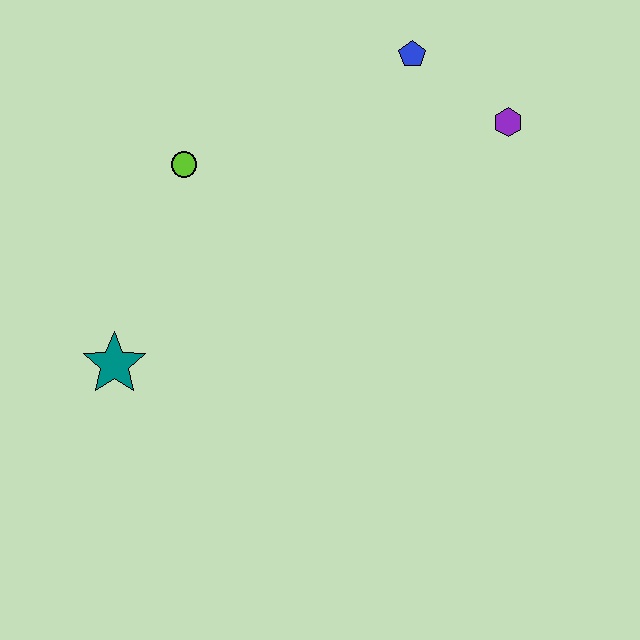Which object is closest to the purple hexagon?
The blue pentagon is closest to the purple hexagon.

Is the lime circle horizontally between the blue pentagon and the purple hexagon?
No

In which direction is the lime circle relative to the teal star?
The lime circle is above the teal star.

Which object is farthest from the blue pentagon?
The teal star is farthest from the blue pentagon.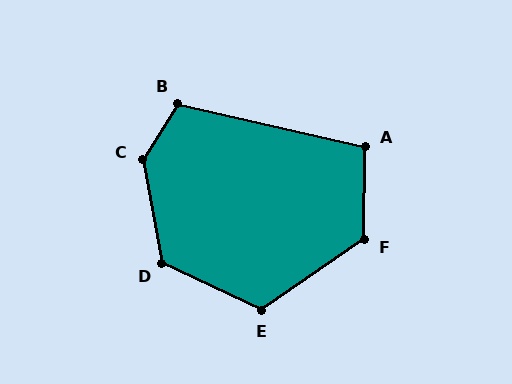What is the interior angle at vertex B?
Approximately 109 degrees (obtuse).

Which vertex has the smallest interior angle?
A, at approximately 102 degrees.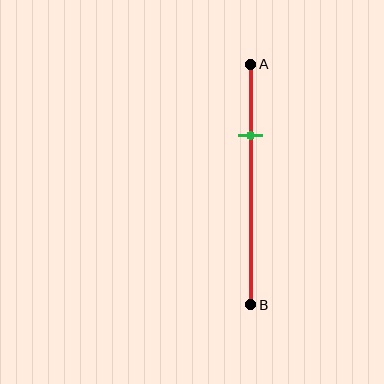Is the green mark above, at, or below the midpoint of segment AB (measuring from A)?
The green mark is above the midpoint of segment AB.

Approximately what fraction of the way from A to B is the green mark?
The green mark is approximately 30% of the way from A to B.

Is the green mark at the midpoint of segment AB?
No, the mark is at about 30% from A, not at the 50% midpoint.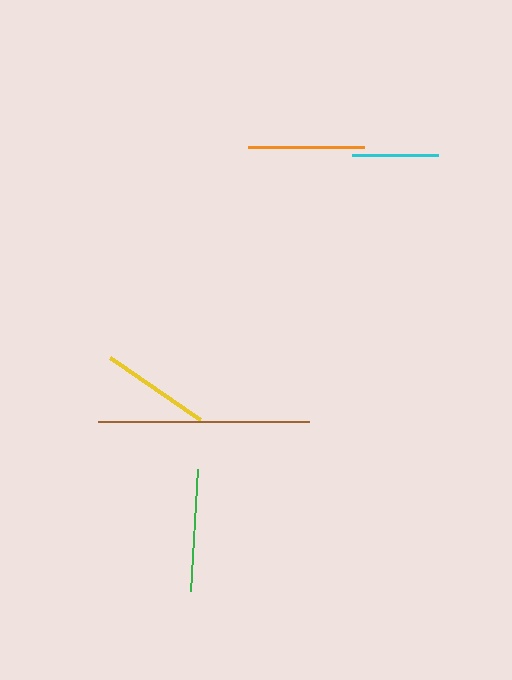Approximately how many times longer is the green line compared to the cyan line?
The green line is approximately 1.4 times the length of the cyan line.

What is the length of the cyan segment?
The cyan segment is approximately 86 pixels long.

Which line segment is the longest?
The brown line is the longest at approximately 212 pixels.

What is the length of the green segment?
The green segment is approximately 123 pixels long.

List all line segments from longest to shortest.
From longest to shortest: brown, green, orange, yellow, cyan.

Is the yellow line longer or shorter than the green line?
The green line is longer than the yellow line.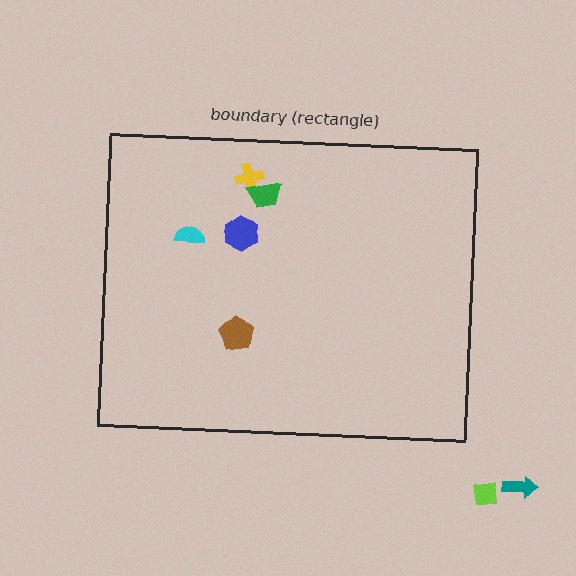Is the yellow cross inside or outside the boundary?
Inside.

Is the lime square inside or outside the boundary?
Outside.